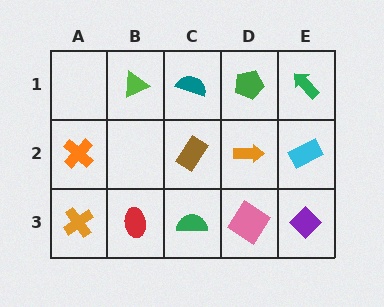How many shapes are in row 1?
4 shapes.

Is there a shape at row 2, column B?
No, that cell is empty.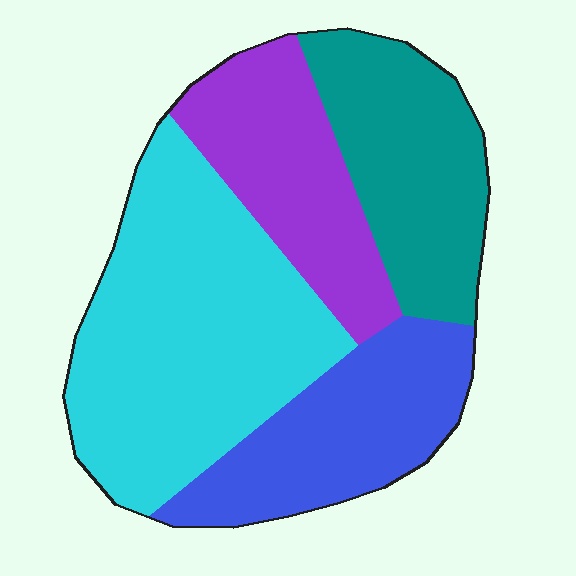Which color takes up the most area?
Cyan, at roughly 40%.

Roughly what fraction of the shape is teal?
Teal takes up about one fifth (1/5) of the shape.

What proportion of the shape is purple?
Purple covers roughly 20% of the shape.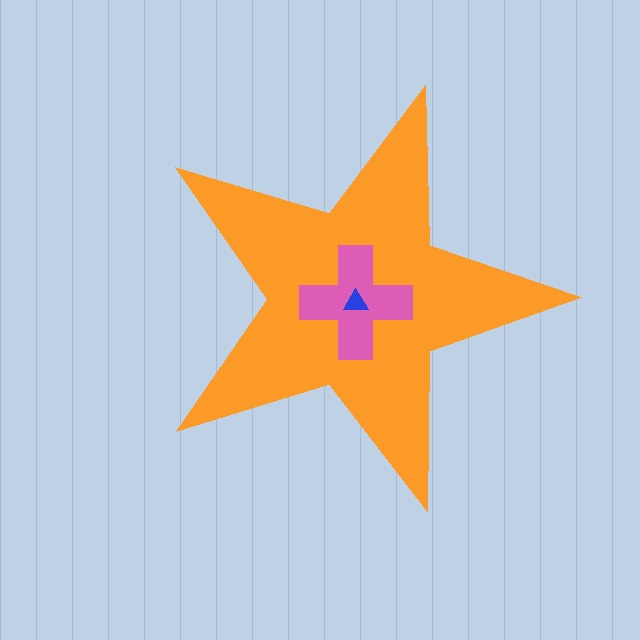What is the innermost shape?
The blue triangle.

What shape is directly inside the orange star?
The pink cross.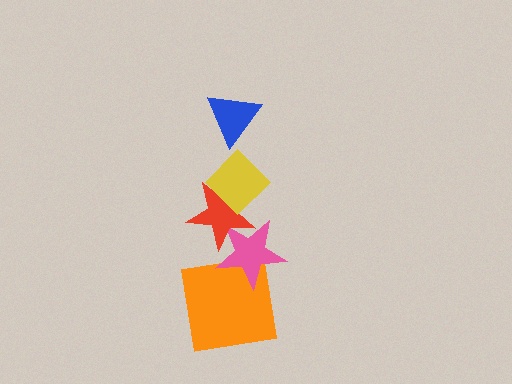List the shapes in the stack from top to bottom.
From top to bottom: the blue triangle, the yellow diamond, the red star, the pink star, the orange square.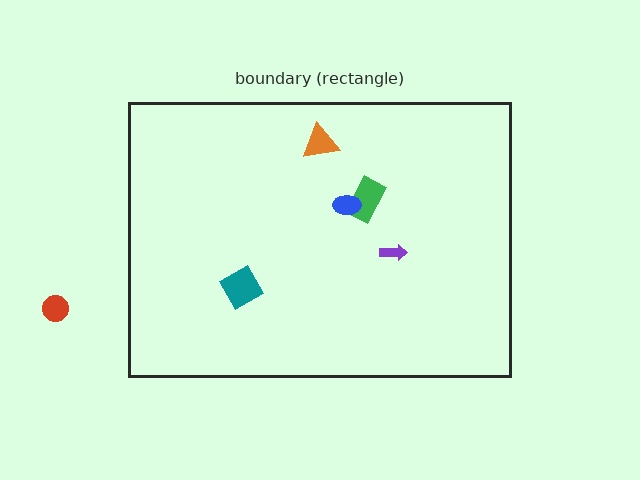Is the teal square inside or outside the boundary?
Inside.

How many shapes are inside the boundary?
5 inside, 1 outside.